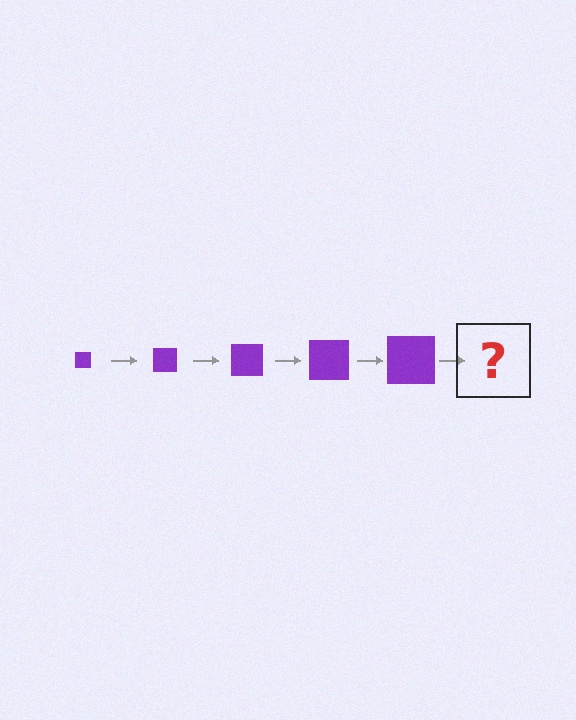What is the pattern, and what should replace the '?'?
The pattern is that the square gets progressively larger each step. The '?' should be a purple square, larger than the previous one.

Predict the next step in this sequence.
The next step is a purple square, larger than the previous one.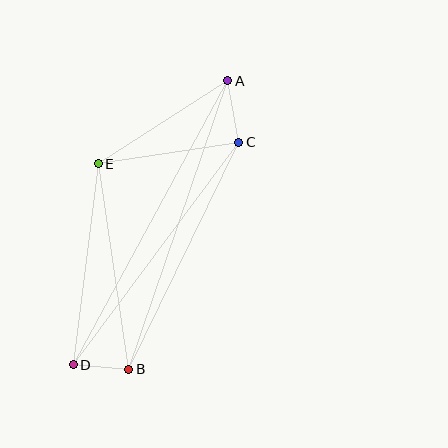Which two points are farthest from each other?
Points A and D are farthest from each other.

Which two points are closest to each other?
Points B and D are closest to each other.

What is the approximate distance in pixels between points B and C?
The distance between B and C is approximately 252 pixels.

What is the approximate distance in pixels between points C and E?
The distance between C and E is approximately 142 pixels.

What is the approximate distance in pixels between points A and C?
The distance between A and C is approximately 63 pixels.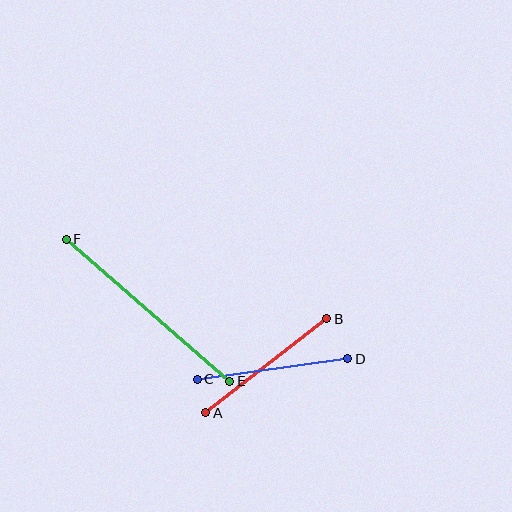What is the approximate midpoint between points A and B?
The midpoint is at approximately (266, 366) pixels.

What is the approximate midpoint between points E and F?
The midpoint is at approximately (148, 310) pixels.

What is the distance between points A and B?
The distance is approximately 153 pixels.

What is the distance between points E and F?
The distance is approximately 217 pixels.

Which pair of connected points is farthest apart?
Points E and F are farthest apart.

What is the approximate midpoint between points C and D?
The midpoint is at approximately (273, 369) pixels.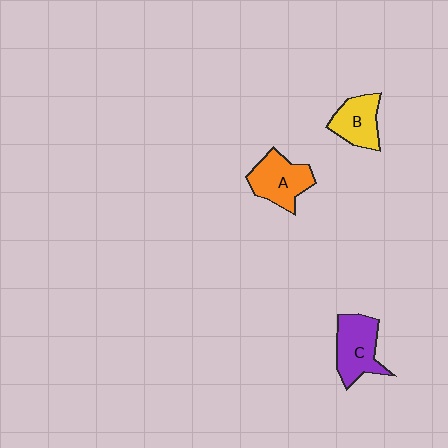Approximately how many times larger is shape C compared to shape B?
Approximately 1.2 times.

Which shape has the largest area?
Shape C (purple).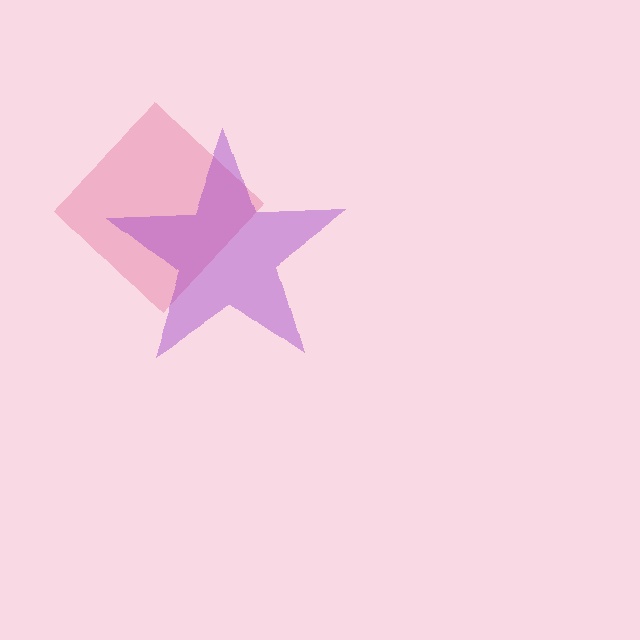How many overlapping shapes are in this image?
There are 2 overlapping shapes in the image.